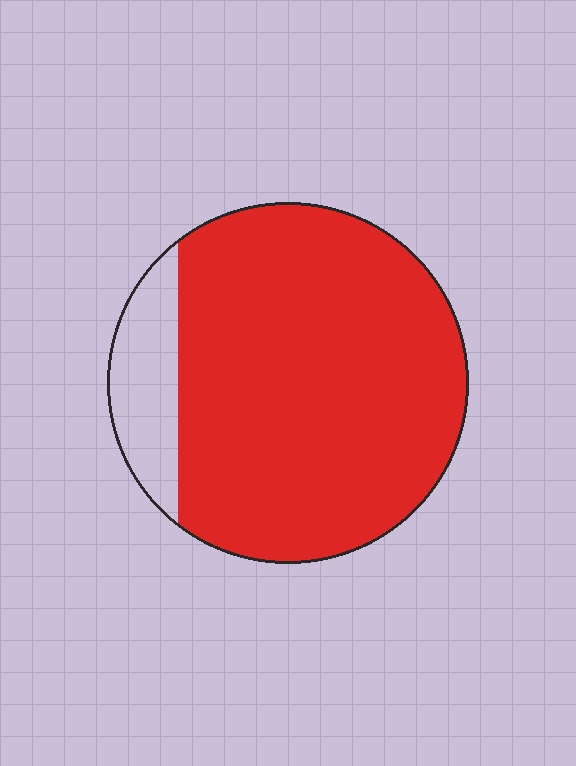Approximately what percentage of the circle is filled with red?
Approximately 85%.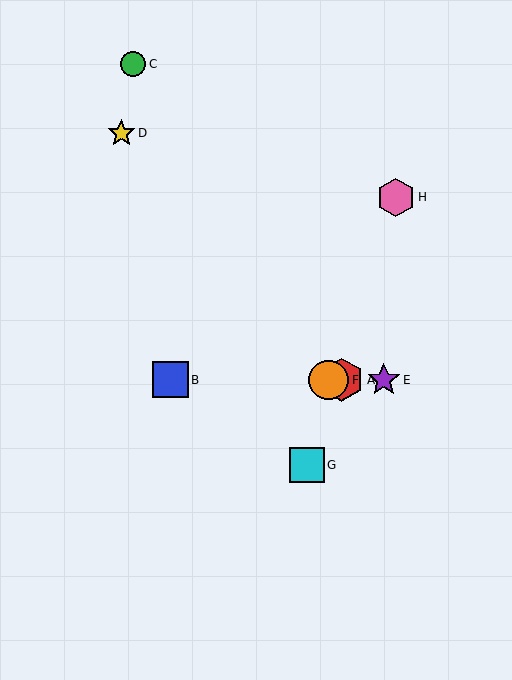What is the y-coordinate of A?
Object A is at y≈380.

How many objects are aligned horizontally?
4 objects (A, B, E, F) are aligned horizontally.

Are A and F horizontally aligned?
Yes, both are at y≈380.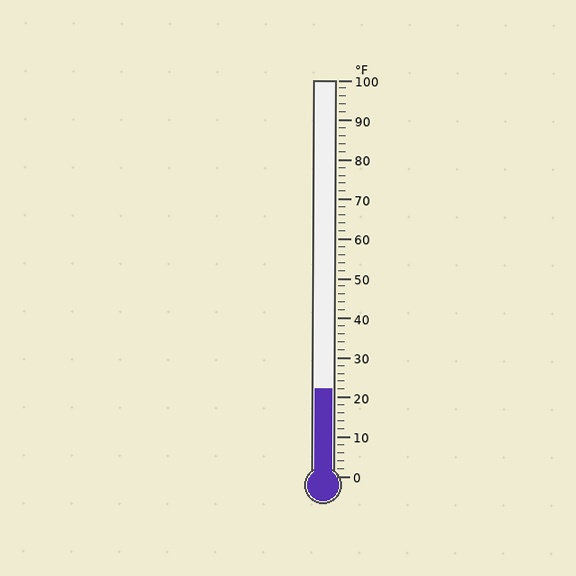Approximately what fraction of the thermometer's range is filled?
The thermometer is filled to approximately 20% of its range.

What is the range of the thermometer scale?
The thermometer scale ranges from 0°F to 100°F.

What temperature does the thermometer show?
The thermometer shows approximately 22°F.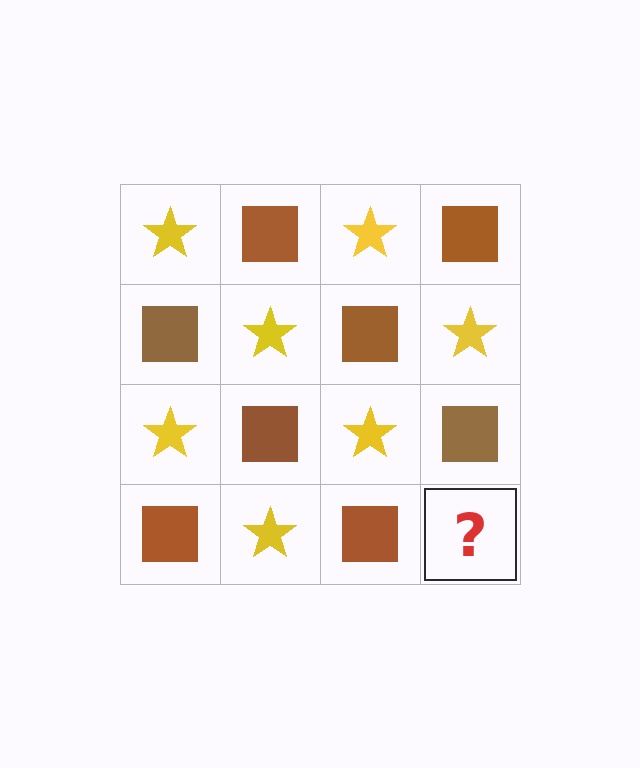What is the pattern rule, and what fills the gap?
The rule is that it alternates yellow star and brown square in a checkerboard pattern. The gap should be filled with a yellow star.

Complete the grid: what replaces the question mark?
The question mark should be replaced with a yellow star.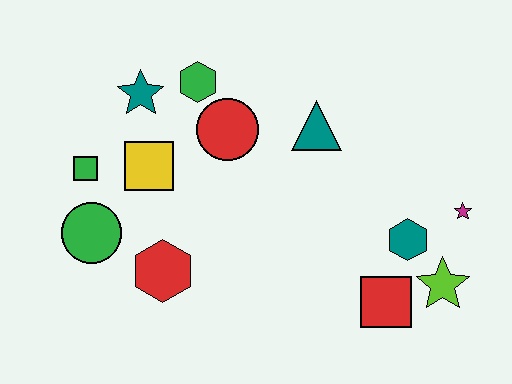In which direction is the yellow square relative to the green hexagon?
The yellow square is below the green hexagon.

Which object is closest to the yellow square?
The green square is closest to the yellow square.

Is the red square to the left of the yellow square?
No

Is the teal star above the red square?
Yes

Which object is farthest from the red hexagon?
The magenta star is farthest from the red hexagon.